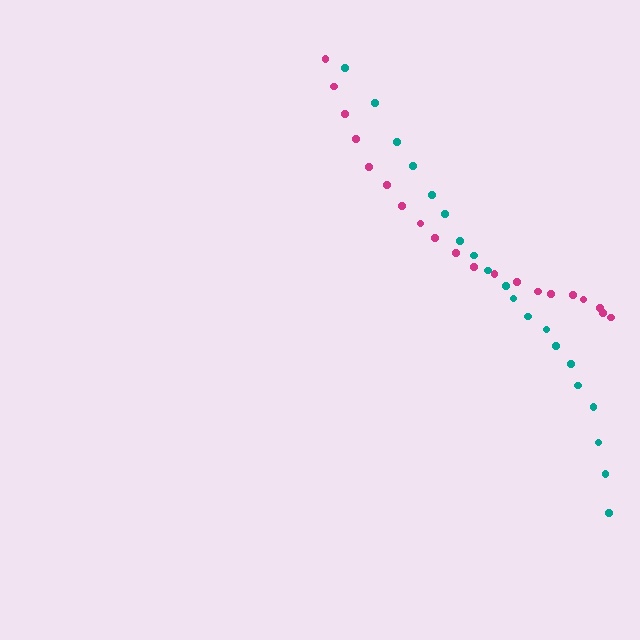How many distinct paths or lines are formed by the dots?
There are 2 distinct paths.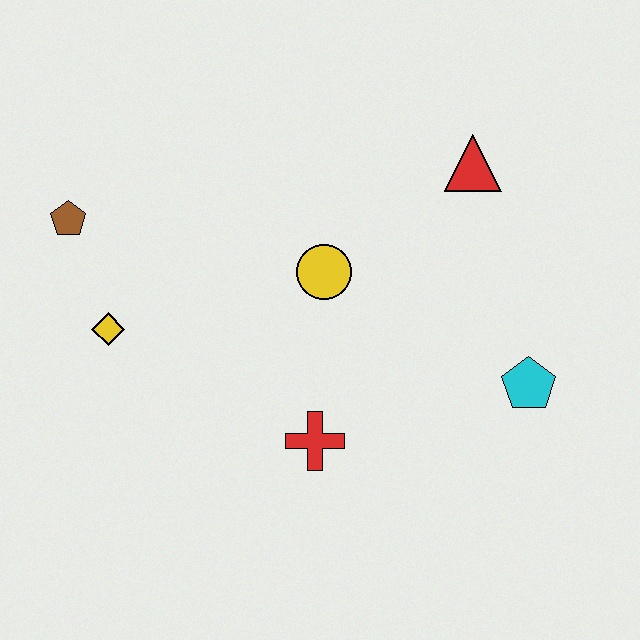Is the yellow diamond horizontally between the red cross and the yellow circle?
No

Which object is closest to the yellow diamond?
The brown pentagon is closest to the yellow diamond.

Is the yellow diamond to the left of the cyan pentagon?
Yes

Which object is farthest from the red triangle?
The brown pentagon is farthest from the red triangle.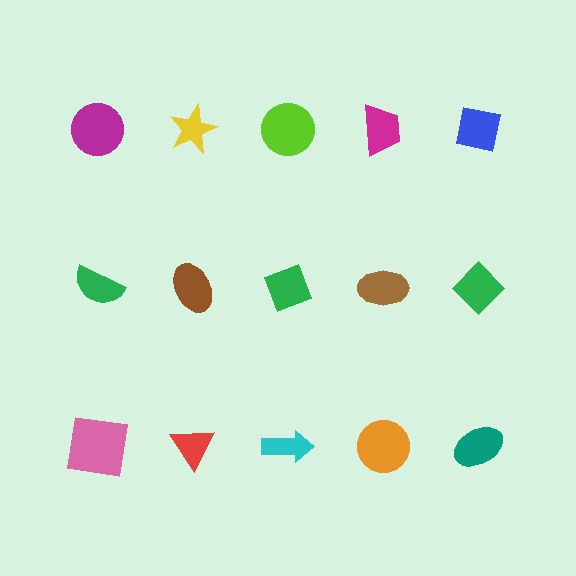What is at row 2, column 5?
A green diamond.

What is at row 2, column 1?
A green semicircle.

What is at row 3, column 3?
A cyan arrow.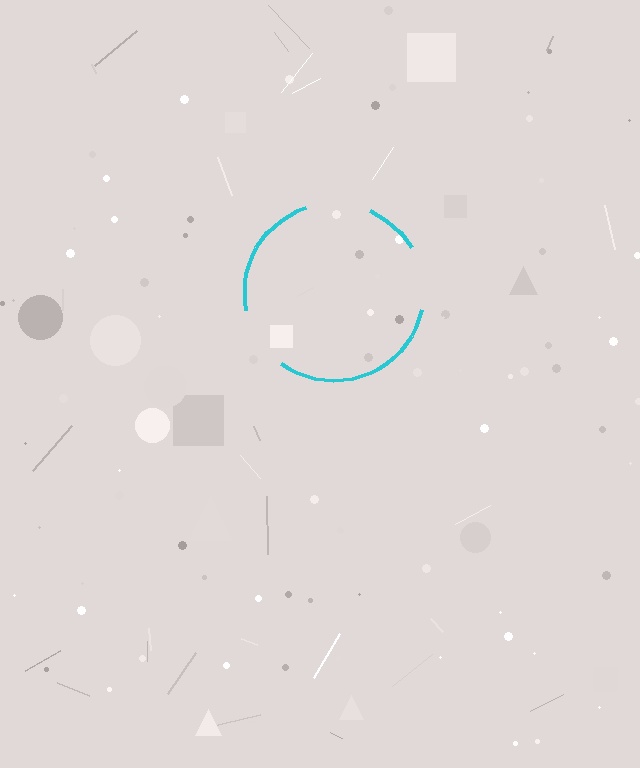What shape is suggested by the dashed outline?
The dashed outline suggests a circle.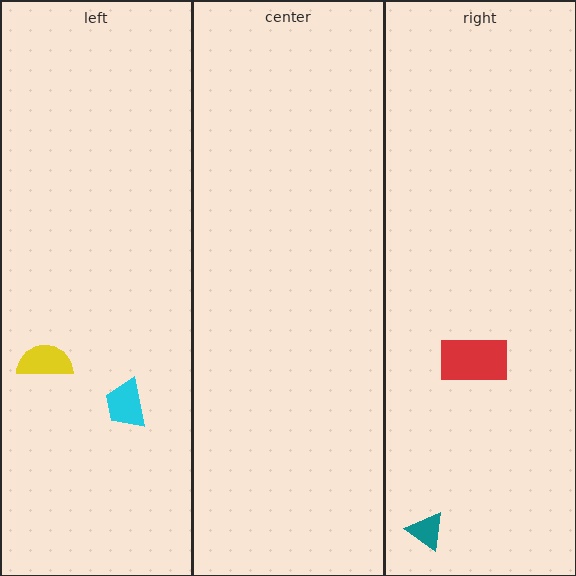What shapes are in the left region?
The cyan trapezoid, the yellow semicircle.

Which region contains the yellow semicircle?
The left region.